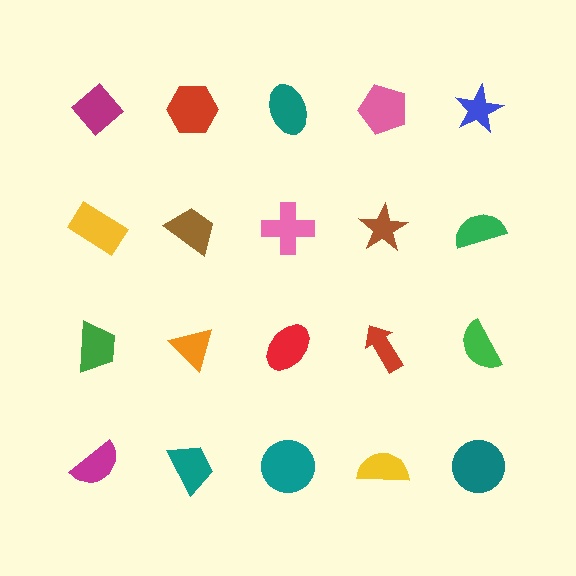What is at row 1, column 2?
A red hexagon.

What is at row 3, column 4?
A red arrow.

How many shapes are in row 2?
5 shapes.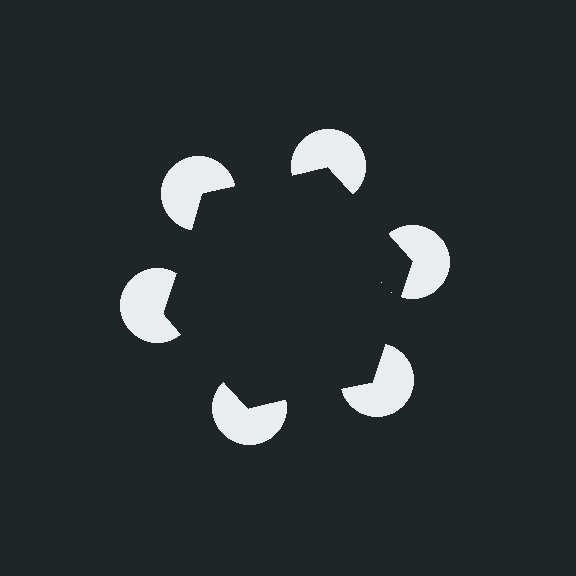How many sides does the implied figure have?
6 sides.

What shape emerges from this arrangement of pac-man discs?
An illusory hexagon — its edges are inferred from the aligned wedge cuts in the pac-man discs, not physically drawn.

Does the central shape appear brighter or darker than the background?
It typically appears slightly darker than the background, even though no actual brightness change is drawn.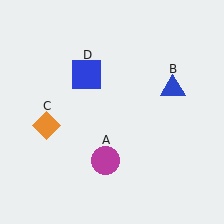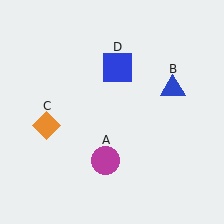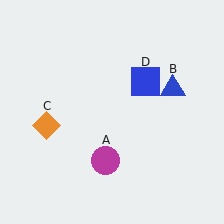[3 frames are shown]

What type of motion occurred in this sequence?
The blue square (object D) rotated clockwise around the center of the scene.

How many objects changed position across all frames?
1 object changed position: blue square (object D).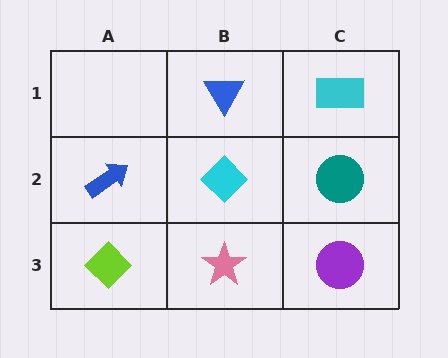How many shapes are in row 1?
2 shapes.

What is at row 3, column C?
A purple circle.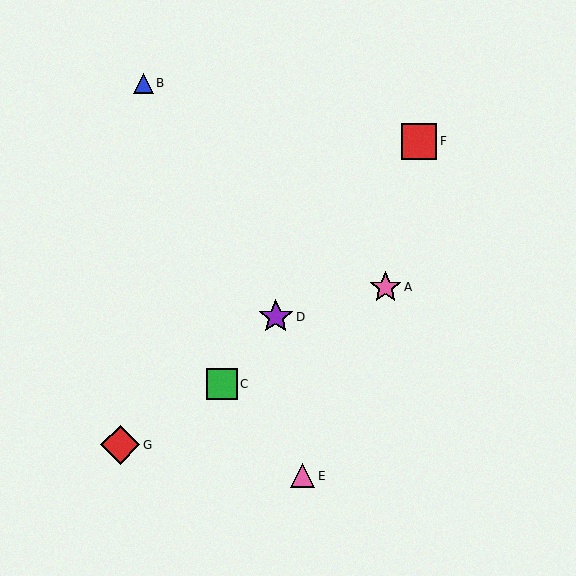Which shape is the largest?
The red diamond (labeled G) is the largest.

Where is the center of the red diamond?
The center of the red diamond is at (120, 445).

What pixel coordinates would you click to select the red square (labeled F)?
Click at (419, 142) to select the red square F.